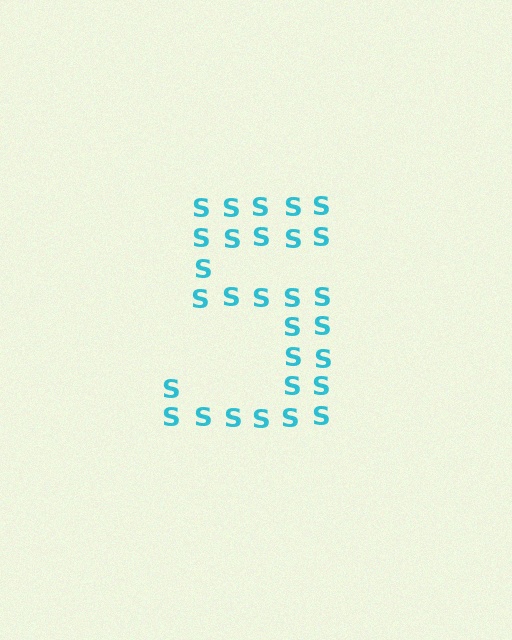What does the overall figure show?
The overall figure shows the digit 5.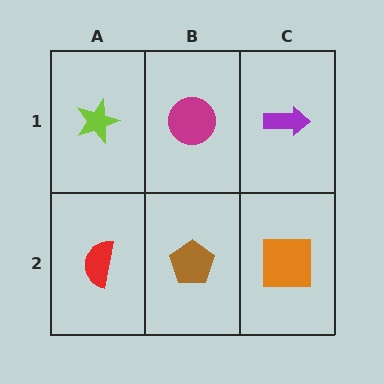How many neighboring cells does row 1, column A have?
2.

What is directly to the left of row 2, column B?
A red semicircle.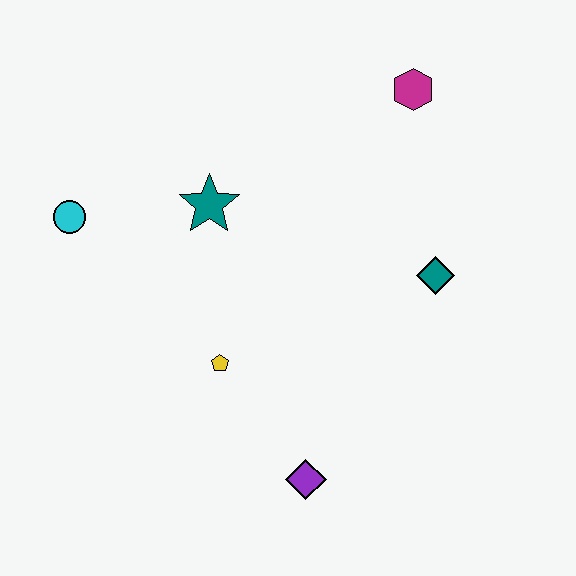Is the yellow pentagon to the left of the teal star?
No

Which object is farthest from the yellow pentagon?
The magenta hexagon is farthest from the yellow pentagon.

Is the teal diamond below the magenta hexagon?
Yes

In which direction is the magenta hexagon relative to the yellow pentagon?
The magenta hexagon is above the yellow pentagon.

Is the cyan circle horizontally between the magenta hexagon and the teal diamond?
No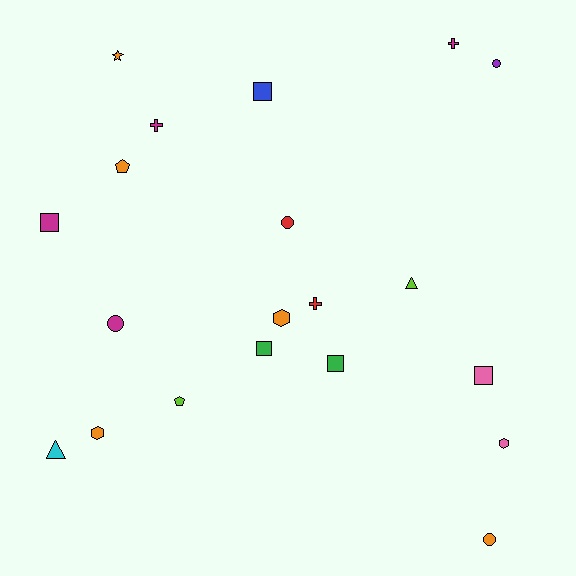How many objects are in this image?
There are 20 objects.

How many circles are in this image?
There are 4 circles.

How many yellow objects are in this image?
There are no yellow objects.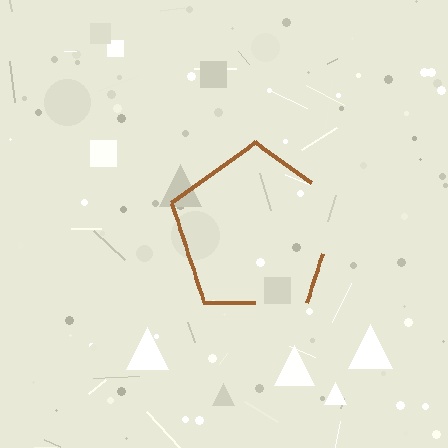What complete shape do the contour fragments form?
The contour fragments form a pentagon.